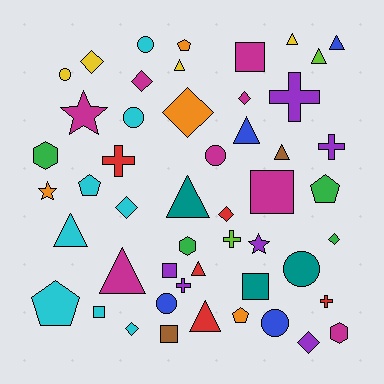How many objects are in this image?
There are 50 objects.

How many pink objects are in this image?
There are no pink objects.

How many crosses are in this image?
There are 6 crosses.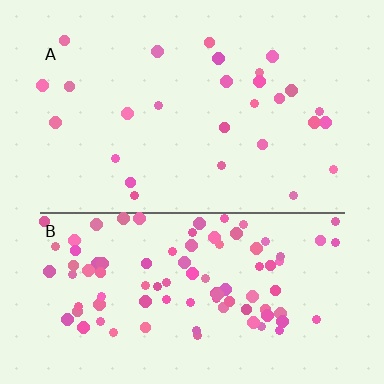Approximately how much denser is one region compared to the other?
Approximately 3.4× — region B over region A.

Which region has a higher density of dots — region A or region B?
B (the bottom).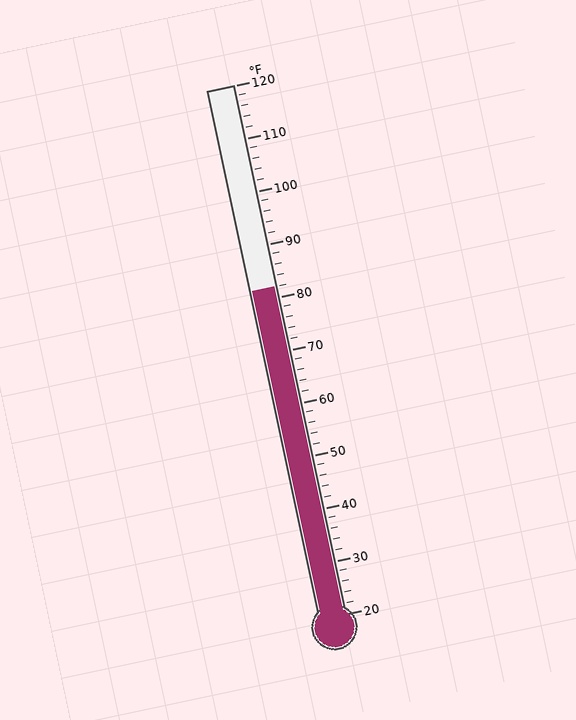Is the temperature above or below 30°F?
The temperature is above 30°F.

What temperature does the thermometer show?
The thermometer shows approximately 82°F.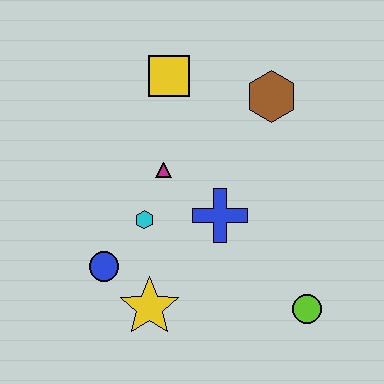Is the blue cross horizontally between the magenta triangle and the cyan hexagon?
No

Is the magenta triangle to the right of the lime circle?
No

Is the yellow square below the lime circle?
No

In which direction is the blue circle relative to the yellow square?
The blue circle is below the yellow square.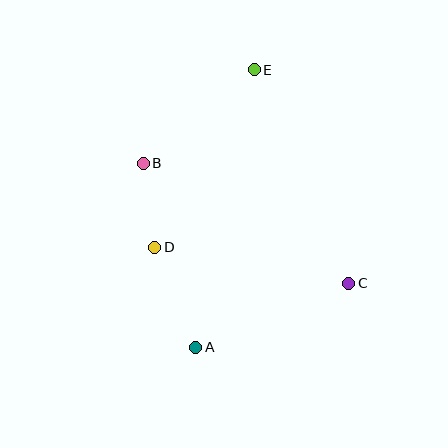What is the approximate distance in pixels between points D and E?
The distance between D and E is approximately 204 pixels.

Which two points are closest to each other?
Points B and D are closest to each other.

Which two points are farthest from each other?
Points A and E are farthest from each other.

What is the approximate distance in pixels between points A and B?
The distance between A and B is approximately 192 pixels.